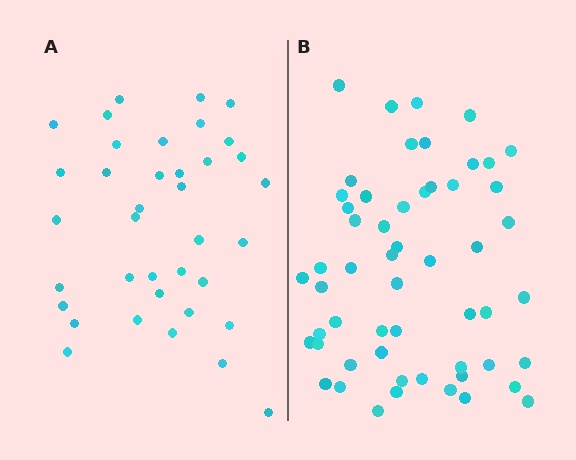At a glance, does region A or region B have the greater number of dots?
Region B (the right region) has more dots.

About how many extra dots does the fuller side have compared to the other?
Region B has approximately 20 more dots than region A.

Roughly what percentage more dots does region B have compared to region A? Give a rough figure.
About 50% more.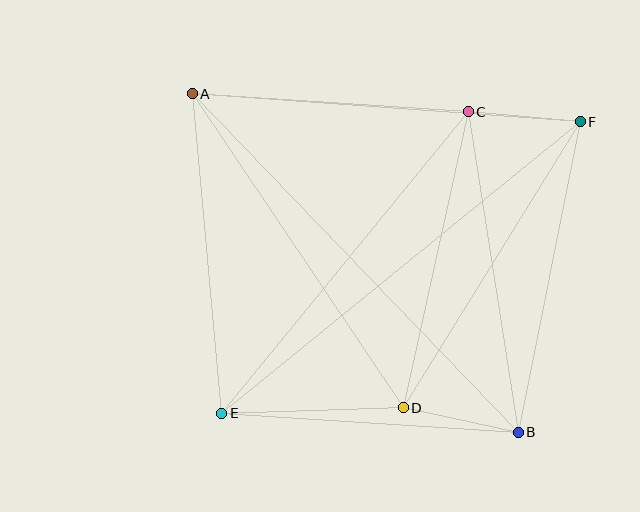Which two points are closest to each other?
Points C and F are closest to each other.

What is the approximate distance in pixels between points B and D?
The distance between B and D is approximately 118 pixels.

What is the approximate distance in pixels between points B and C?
The distance between B and C is approximately 325 pixels.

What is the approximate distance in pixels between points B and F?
The distance between B and F is approximately 316 pixels.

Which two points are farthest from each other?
Points A and B are farthest from each other.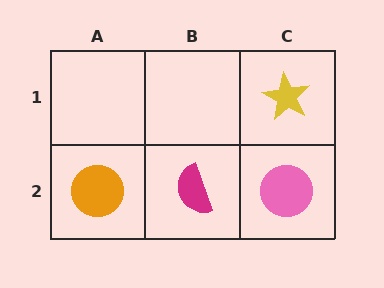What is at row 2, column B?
A magenta semicircle.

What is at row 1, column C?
A yellow star.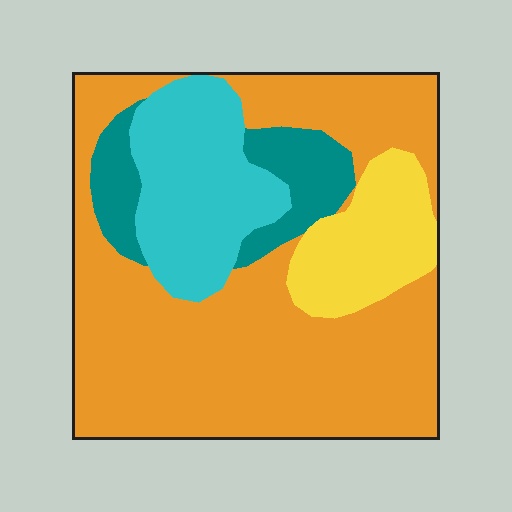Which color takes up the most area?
Orange, at roughly 60%.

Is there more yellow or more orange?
Orange.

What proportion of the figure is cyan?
Cyan covers 18% of the figure.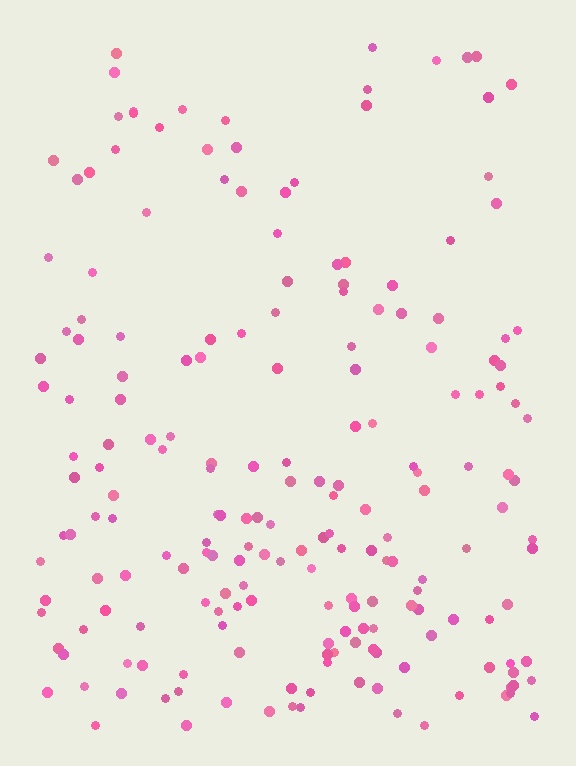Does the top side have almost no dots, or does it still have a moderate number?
Still a moderate number, just noticeably fewer than the bottom.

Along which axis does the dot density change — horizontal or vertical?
Vertical.